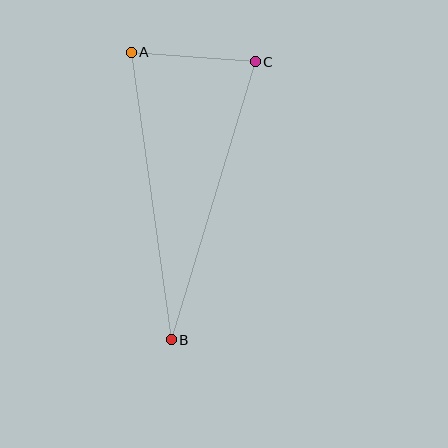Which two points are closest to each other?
Points A and C are closest to each other.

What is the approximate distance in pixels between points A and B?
The distance between A and B is approximately 290 pixels.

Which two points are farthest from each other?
Points B and C are farthest from each other.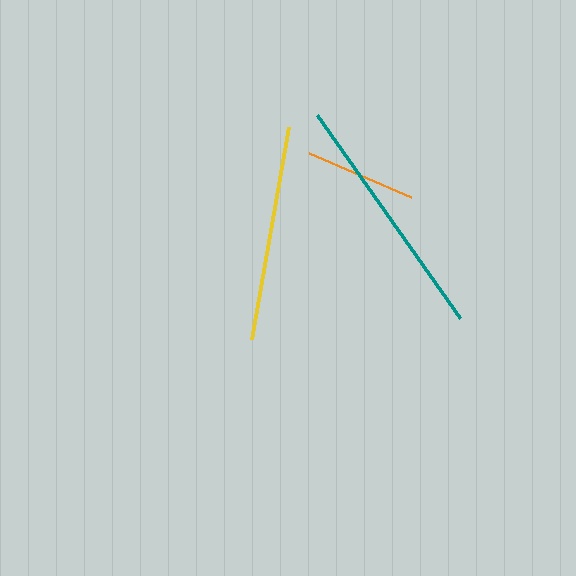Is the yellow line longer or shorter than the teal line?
The teal line is longer than the yellow line.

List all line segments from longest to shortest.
From longest to shortest: teal, yellow, orange.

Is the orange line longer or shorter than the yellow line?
The yellow line is longer than the orange line.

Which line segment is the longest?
The teal line is the longest at approximately 249 pixels.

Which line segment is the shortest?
The orange line is the shortest at approximately 111 pixels.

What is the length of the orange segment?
The orange segment is approximately 111 pixels long.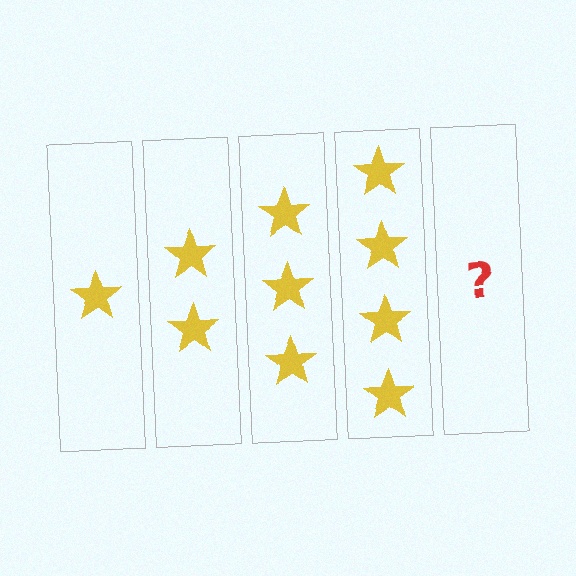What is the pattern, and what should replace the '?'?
The pattern is that each step adds one more star. The '?' should be 5 stars.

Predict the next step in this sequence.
The next step is 5 stars.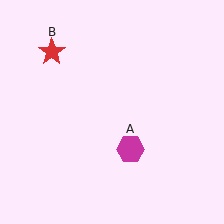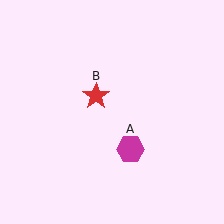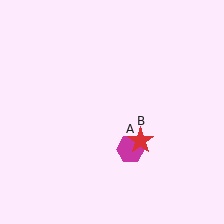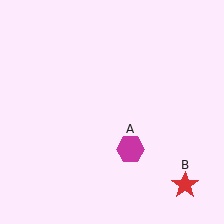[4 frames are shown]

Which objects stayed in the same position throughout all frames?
Magenta hexagon (object A) remained stationary.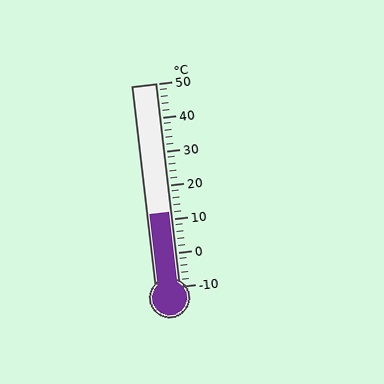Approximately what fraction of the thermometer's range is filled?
The thermometer is filled to approximately 35% of its range.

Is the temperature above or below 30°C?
The temperature is below 30°C.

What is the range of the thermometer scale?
The thermometer scale ranges from -10°C to 50°C.